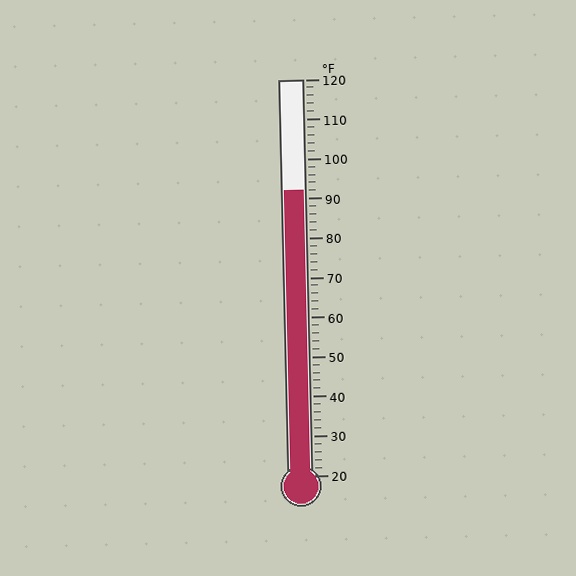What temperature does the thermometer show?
The thermometer shows approximately 92°F.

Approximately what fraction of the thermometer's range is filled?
The thermometer is filled to approximately 70% of its range.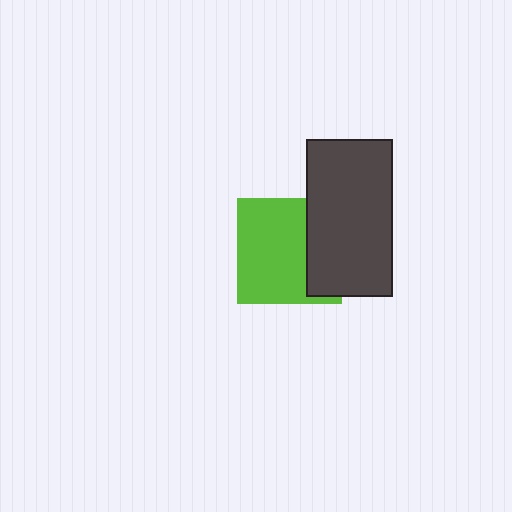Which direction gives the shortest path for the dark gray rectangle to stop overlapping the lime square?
Moving right gives the shortest separation.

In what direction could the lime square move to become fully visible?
The lime square could move left. That would shift it out from behind the dark gray rectangle entirely.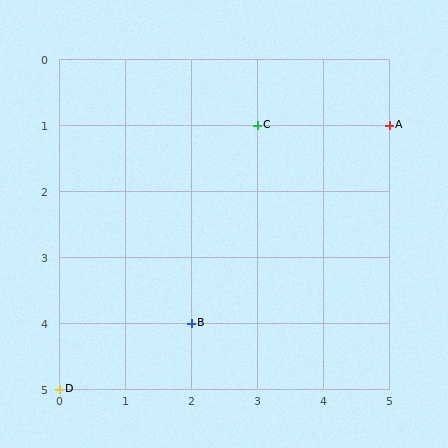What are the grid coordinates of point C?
Point C is at grid coordinates (3, 1).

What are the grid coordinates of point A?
Point A is at grid coordinates (5, 1).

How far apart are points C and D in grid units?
Points C and D are 3 columns and 4 rows apart (about 5.0 grid units diagonally).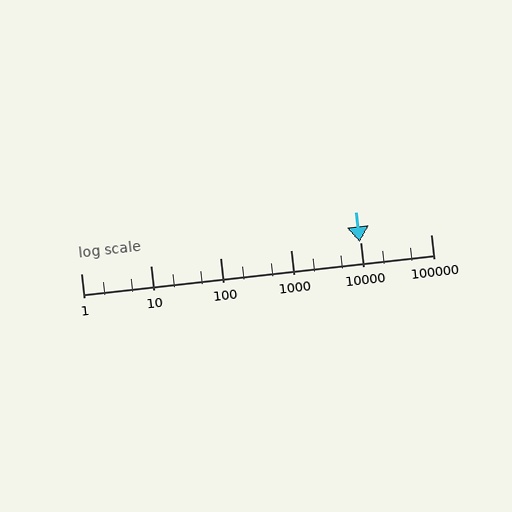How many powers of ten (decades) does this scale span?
The scale spans 5 decades, from 1 to 100000.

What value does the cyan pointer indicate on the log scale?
The pointer indicates approximately 9800.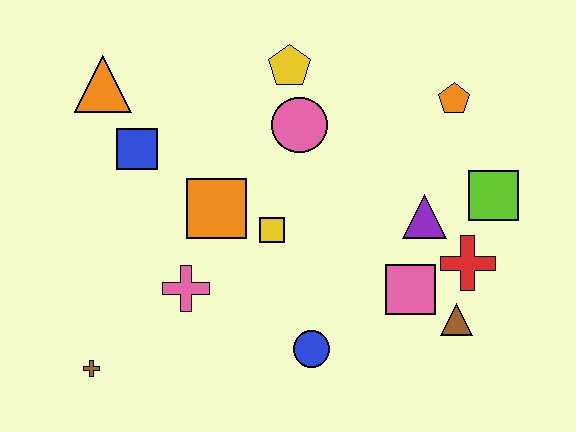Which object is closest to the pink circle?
The yellow pentagon is closest to the pink circle.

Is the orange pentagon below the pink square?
No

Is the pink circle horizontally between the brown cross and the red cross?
Yes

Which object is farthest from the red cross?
The orange triangle is farthest from the red cross.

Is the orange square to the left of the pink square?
Yes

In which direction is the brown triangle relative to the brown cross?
The brown triangle is to the right of the brown cross.